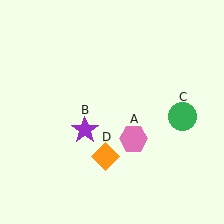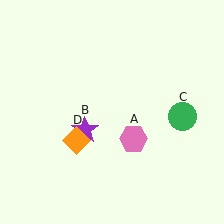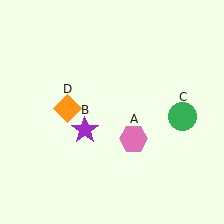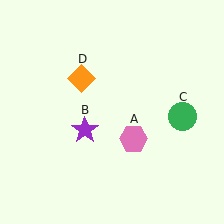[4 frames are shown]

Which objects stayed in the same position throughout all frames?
Pink hexagon (object A) and purple star (object B) and green circle (object C) remained stationary.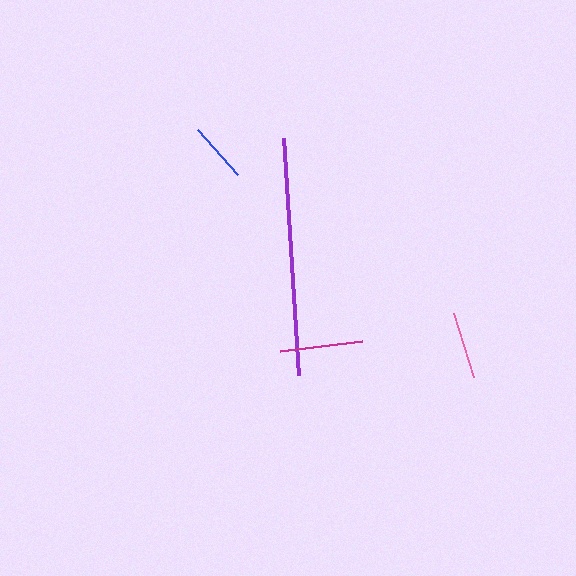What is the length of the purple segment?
The purple segment is approximately 237 pixels long.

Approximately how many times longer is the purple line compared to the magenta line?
The purple line is approximately 2.8 times the length of the magenta line.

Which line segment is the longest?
The purple line is the longest at approximately 237 pixels.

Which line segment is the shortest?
The blue line is the shortest at approximately 60 pixels.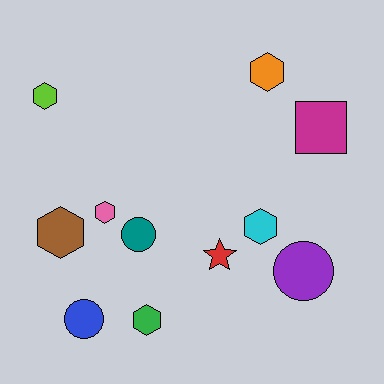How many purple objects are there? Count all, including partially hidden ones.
There is 1 purple object.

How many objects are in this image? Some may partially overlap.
There are 11 objects.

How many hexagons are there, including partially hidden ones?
There are 6 hexagons.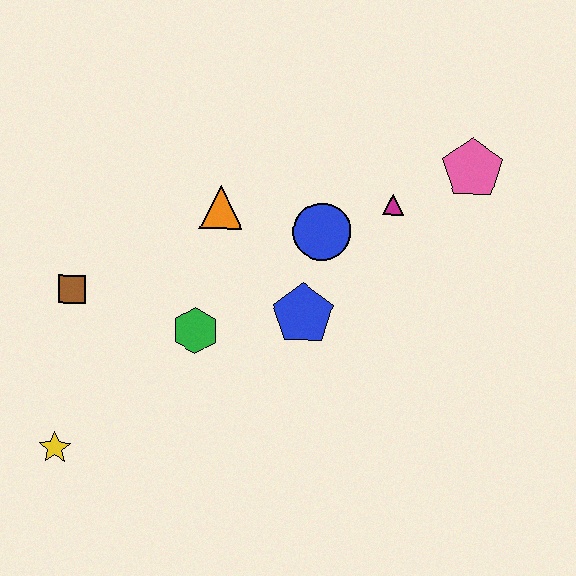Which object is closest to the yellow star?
The brown square is closest to the yellow star.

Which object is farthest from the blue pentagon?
The yellow star is farthest from the blue pentagon.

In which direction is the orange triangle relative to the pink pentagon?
The orange triangle is to the left of the pink pentagon.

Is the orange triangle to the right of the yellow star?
Yes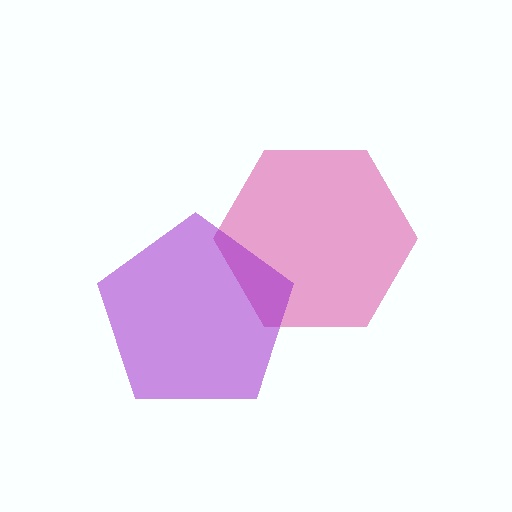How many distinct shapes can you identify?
There are 2 distinct shapes: a pink hexagon, a purple pentagon.